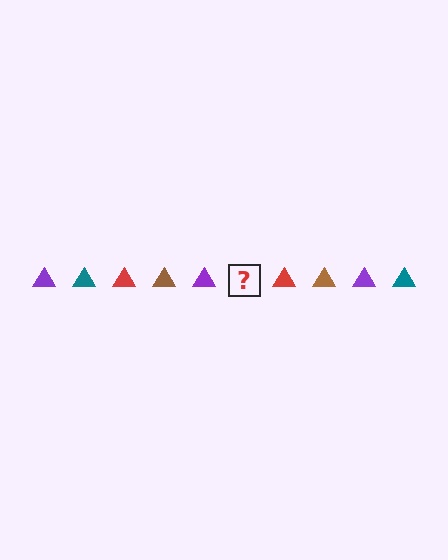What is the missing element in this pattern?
The missing element is a teal triangle.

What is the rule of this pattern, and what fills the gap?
The rule is that the pattern cycles through purple, teal, red, brown triangles. The gap should be filled with a teal triangle.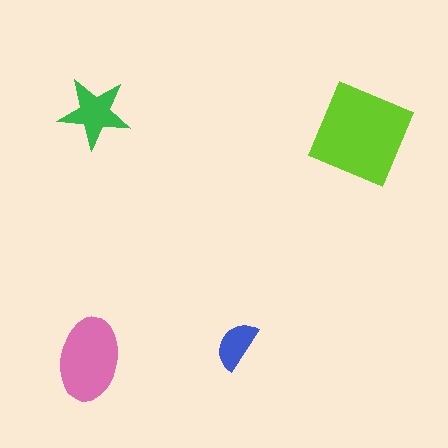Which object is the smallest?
The blue semicircle.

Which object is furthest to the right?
The lime diamond is rightmost.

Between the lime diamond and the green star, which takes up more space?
The lime diamond.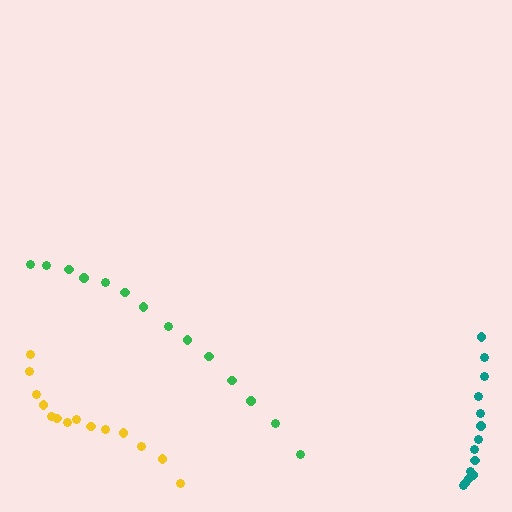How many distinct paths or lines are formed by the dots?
There are 3 distinct paths.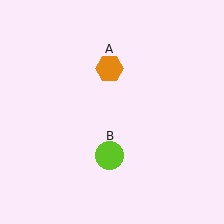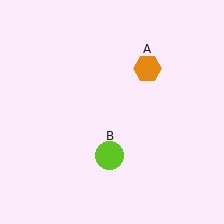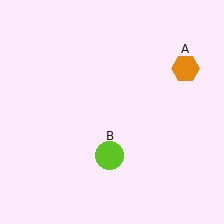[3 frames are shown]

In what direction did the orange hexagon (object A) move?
The orange hexagon (object A) moved right.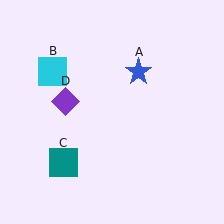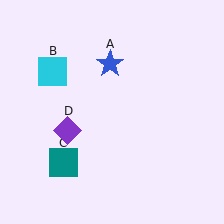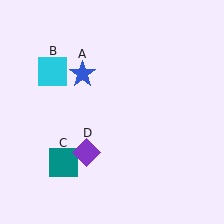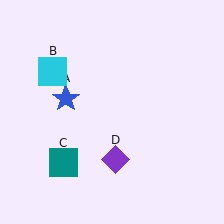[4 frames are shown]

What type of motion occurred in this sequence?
The blue star (object A), purple diamond (object D) rotated counterclockwise around the center of the scene.